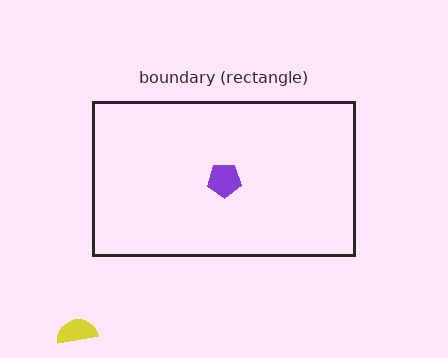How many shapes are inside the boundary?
1 inside, 1 outside.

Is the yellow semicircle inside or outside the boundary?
Outside.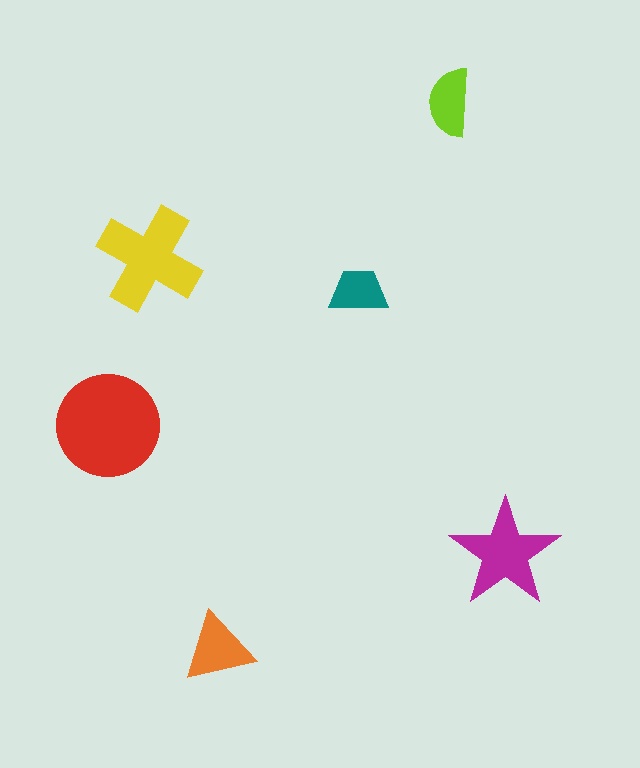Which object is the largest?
The red circle.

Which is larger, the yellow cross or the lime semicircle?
The yellow cross.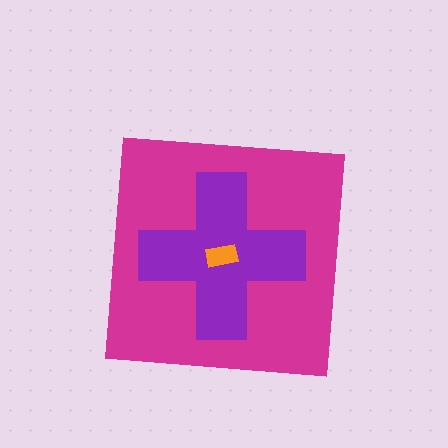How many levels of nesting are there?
3.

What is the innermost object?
The orange rectangle.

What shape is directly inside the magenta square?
The purple cross.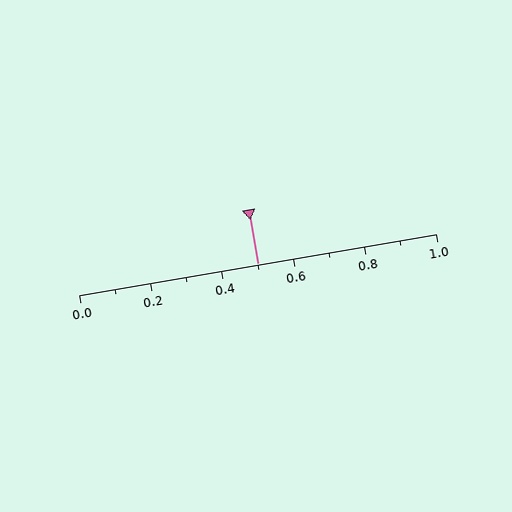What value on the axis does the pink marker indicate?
The marker indicates approximately 0.5.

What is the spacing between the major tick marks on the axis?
The major ticks are spaced 0.2 apart.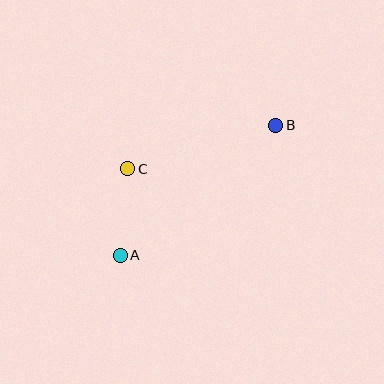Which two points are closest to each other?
Points A and C are closest to each other.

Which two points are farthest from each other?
Points A and B are farthest from each other.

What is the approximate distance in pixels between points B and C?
The distance between B and C is approximately 154 pixels.